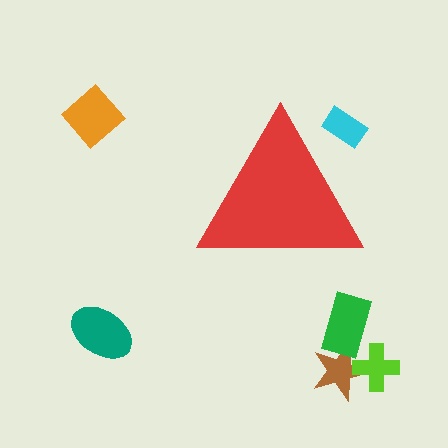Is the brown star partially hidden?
No, the brown star is fully visible.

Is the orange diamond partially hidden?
No, the orange diamond is fully visible.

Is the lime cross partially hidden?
No, the lime cross is fully visible.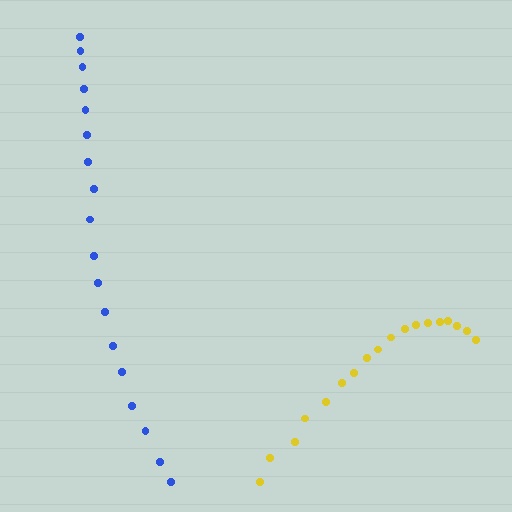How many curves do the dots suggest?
There are 2 distinct paths.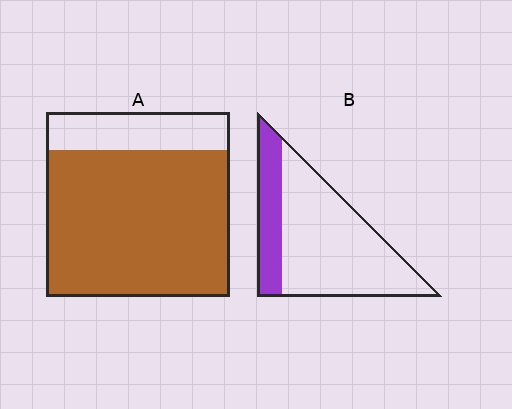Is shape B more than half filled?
No.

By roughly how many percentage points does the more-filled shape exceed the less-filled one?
By roughly 55 percentage points (A over B).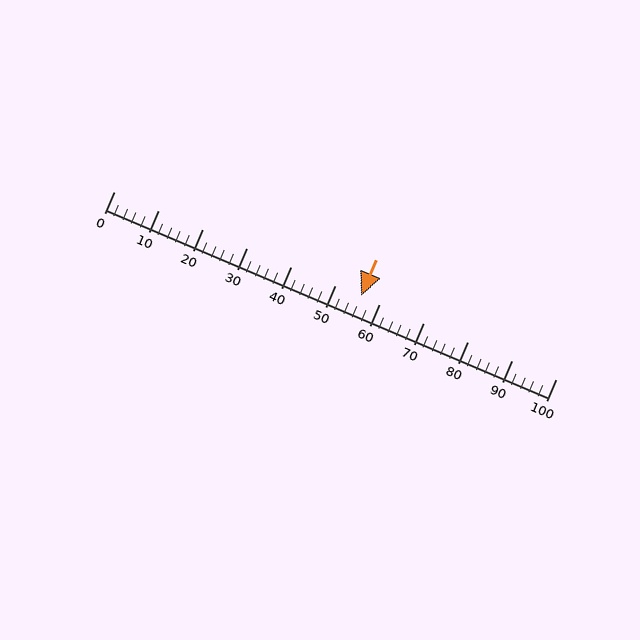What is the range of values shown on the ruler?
The ruler shows values from 0 to 100.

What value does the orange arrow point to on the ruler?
The orange arrow points to approximately 56.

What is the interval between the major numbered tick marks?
The major tick marks are spaced 10 units apart.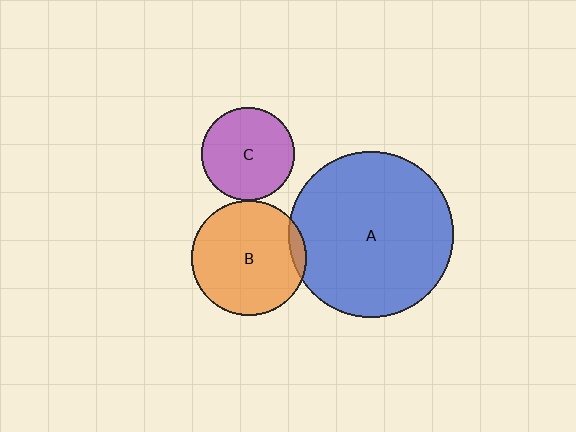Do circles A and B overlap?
Yes.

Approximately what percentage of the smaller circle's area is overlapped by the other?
Approximately 5%.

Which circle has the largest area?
Circle A (blue).